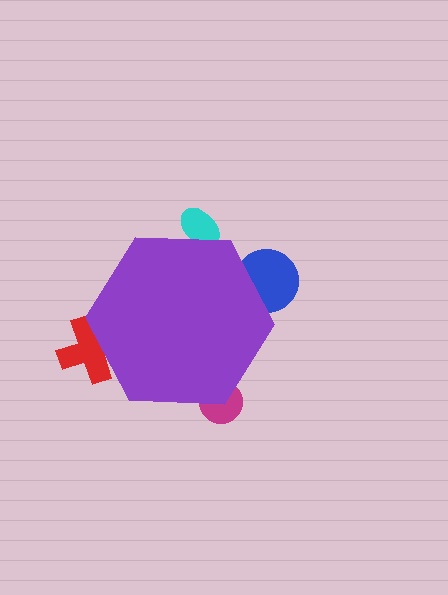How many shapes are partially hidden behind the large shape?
5 shapes are partially hidden.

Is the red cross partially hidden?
Yes, the red cross is partially hidden behind the purple hexagon.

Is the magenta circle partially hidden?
Yes, the magenta circle is partially hidden behind the purple hexagon.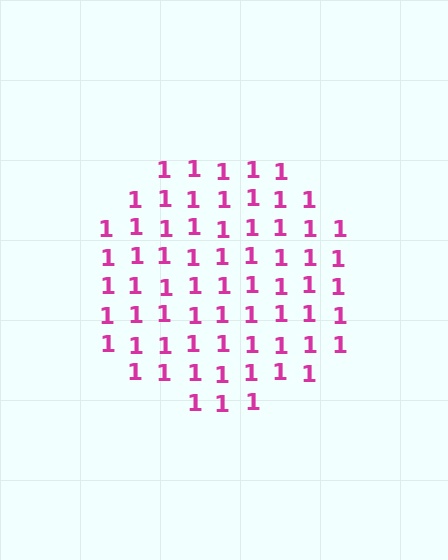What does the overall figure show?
The overall figure shows a circle.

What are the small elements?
The small elements are digit 1's.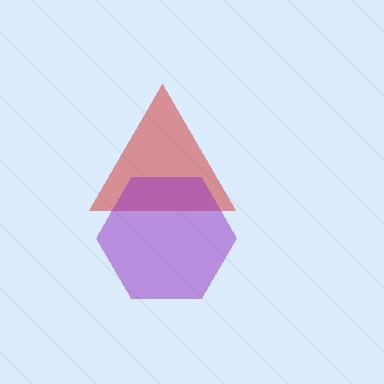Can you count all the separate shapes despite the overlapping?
Yes, there are 2 separate shapes.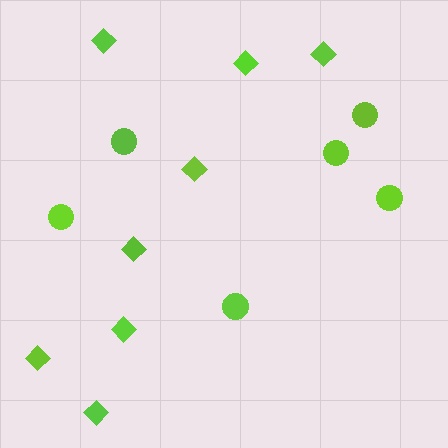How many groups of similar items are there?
There are 2 groups: one group of diamonds (8) and one group of circles (6).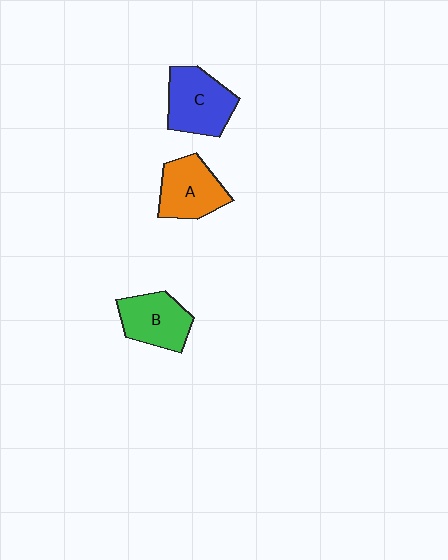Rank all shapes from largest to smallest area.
From largest to smallest: C (blue), A (orange), B (green).